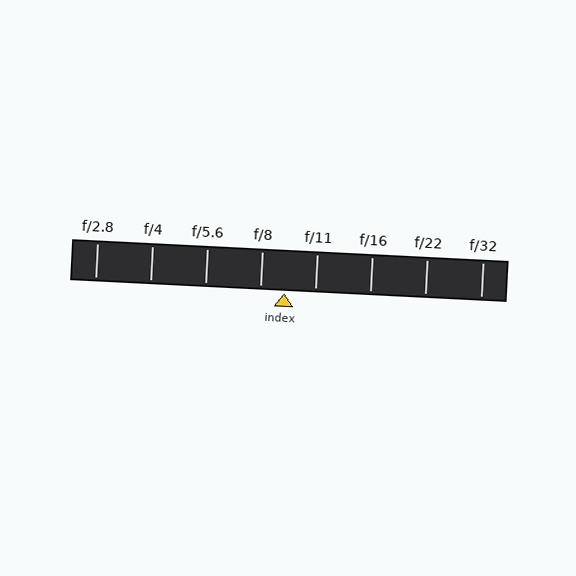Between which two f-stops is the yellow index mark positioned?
The index mark is between f/8 and f/11.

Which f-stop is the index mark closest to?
The index mark is closest to f/8.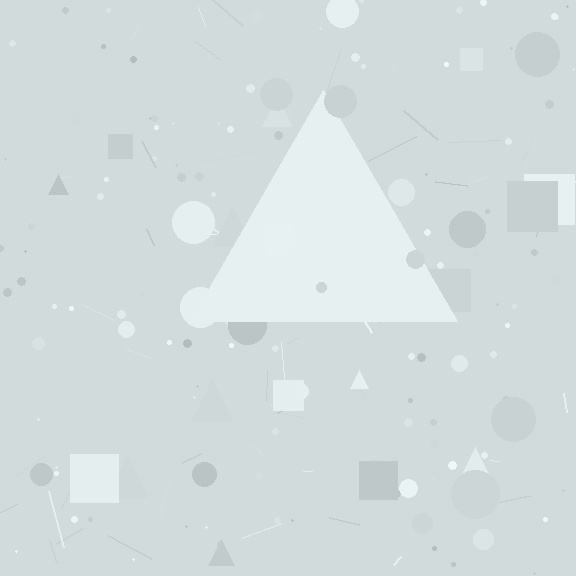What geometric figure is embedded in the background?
A triangle is embedded in the background.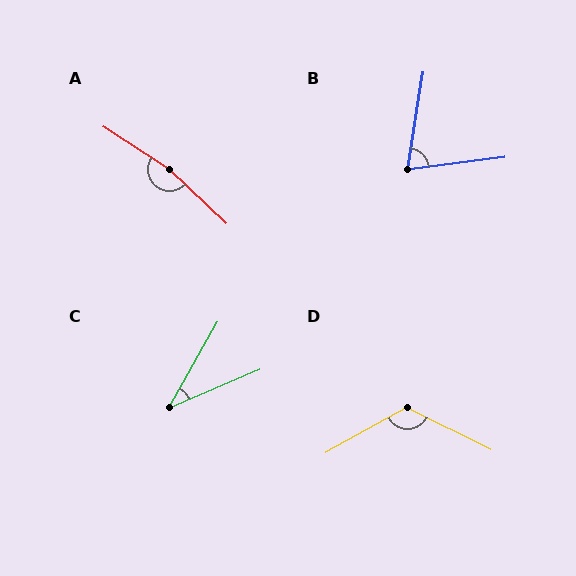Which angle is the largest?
A, at approximately 169 degrees.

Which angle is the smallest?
C, at approximately 37 degrees.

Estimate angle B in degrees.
Approximately 74 degrees.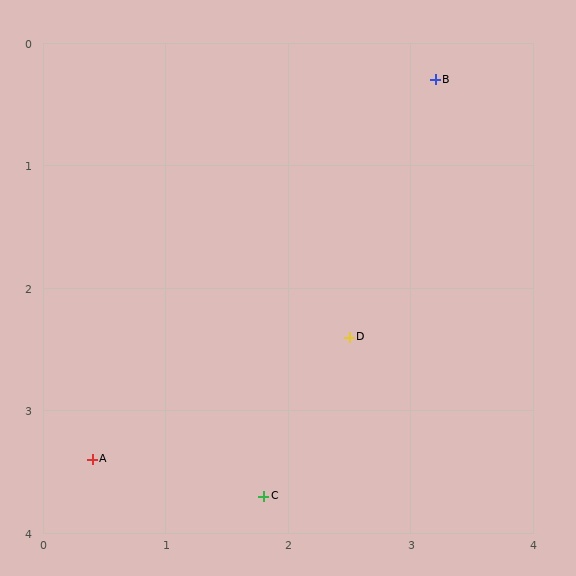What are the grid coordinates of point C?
Point C is at approximately (1.8, 3.7).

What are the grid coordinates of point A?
Point A is at approximately (0.4, 3.4).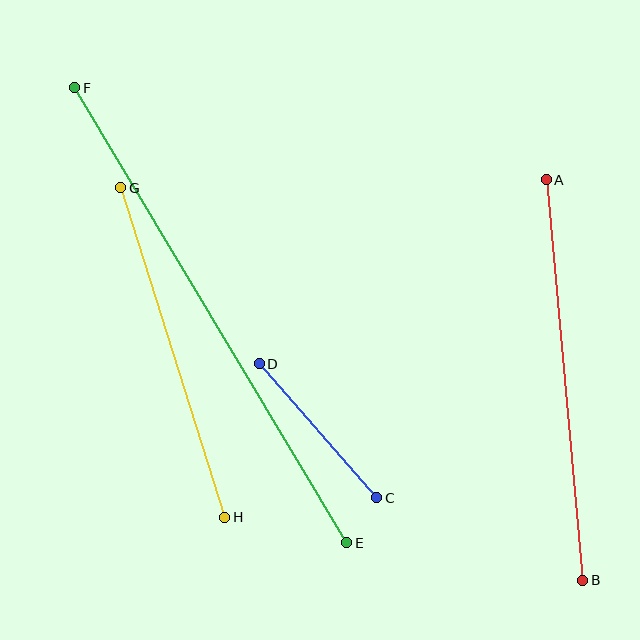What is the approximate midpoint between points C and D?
The midpoint is at approximately (318, 431) pixels.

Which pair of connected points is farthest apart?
Points E and F are farthest apart.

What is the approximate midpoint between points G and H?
The midpoint is at approximately (173, 353) pixels.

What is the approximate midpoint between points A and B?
The midpoint is at approximately (564, 380) pixels.